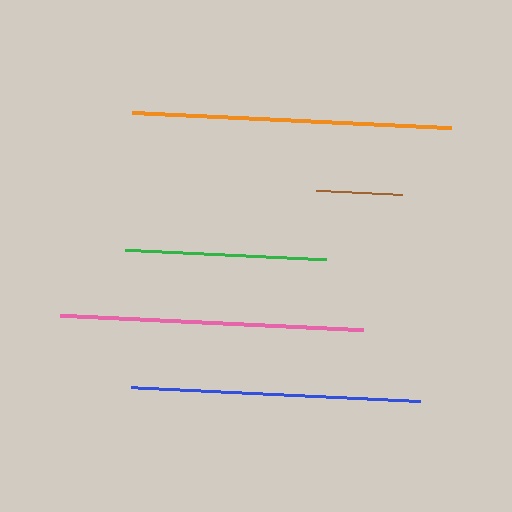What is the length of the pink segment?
The pink segment is approximately 303 pixels long.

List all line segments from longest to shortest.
From longest to shortest: orange, pink, blue, green, brown.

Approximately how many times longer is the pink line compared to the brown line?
The pink line is approximately 3.5 times the length of the brown line.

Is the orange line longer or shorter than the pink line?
The orange line is longer than the pink line.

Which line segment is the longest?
The orange line is the longest at approximately 320 pixels.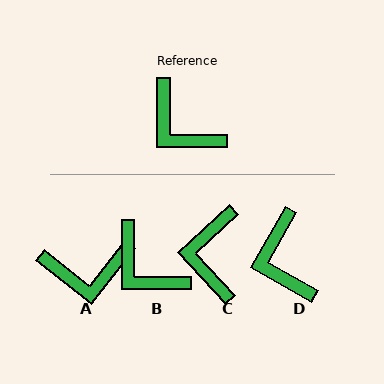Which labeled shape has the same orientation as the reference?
B.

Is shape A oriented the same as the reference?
No, it is off by about 52 degrees.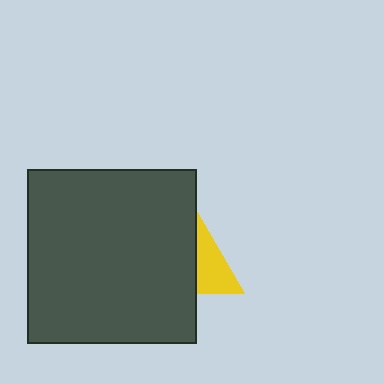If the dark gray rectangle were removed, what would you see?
You would see the complete yellow triangle.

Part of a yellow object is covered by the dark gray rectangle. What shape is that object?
It is a triangle.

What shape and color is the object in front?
The object in front is a dark gray rectangle.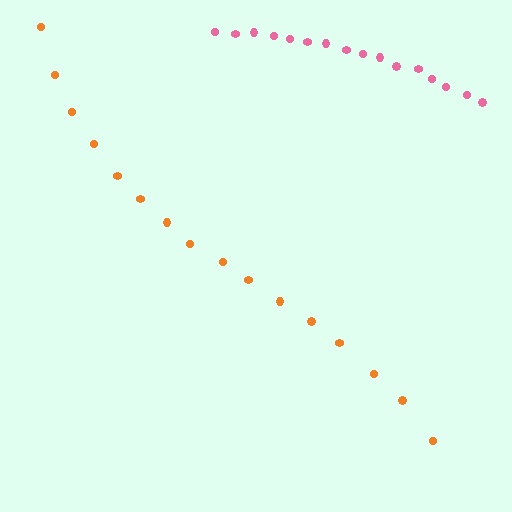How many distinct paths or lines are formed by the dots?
There are 2 distinct paths.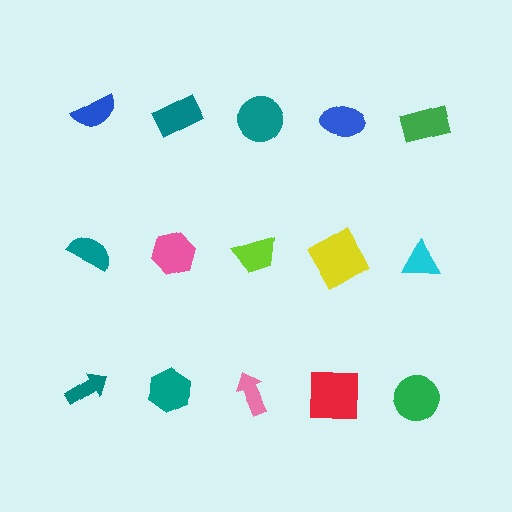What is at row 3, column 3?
A pink arrow.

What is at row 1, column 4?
A blue ellipse.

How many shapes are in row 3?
5 shapes.